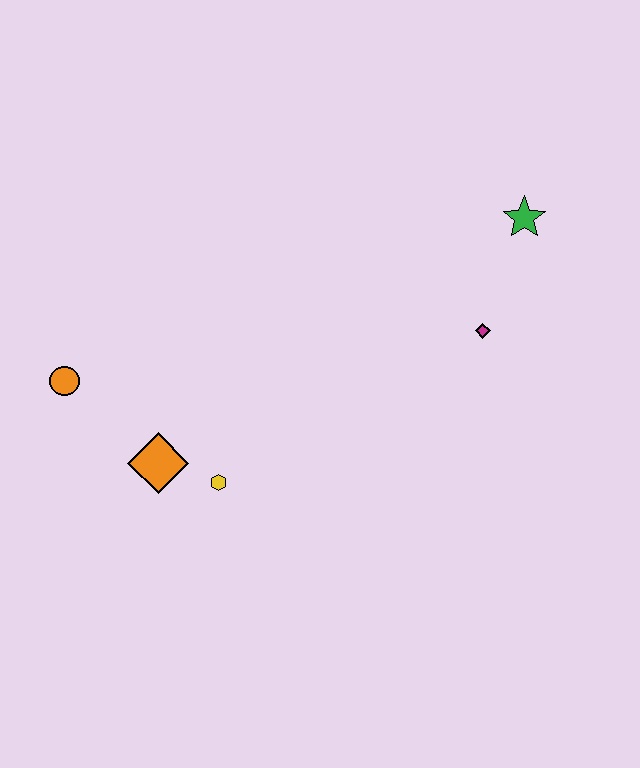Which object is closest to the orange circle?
The orange diamond is closest to the orange circle.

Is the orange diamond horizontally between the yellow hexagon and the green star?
No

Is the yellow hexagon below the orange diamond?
Yes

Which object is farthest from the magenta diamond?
The orange circle is farthest from the magenta diamond.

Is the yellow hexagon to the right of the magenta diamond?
No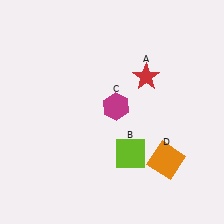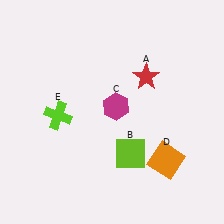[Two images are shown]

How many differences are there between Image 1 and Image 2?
There is 1 difference between the two images.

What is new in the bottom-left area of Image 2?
A lime cross (E) was added in the bottom-left area of Image 2.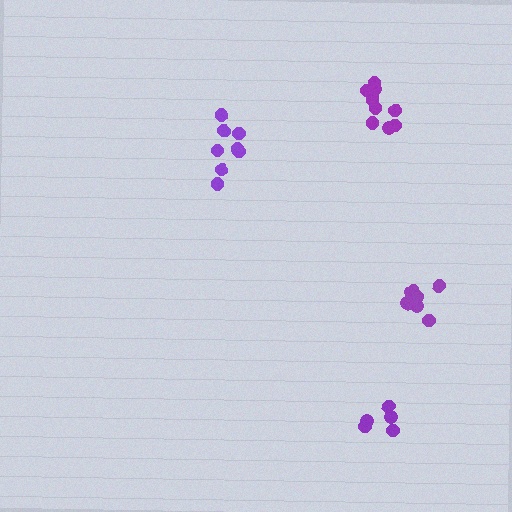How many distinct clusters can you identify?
There are 4 distinct clusters.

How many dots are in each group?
Group 1: 8 dots, Group 2: 10 dots, Group 3: 5 dots, Group 4: 8 dots (31 total).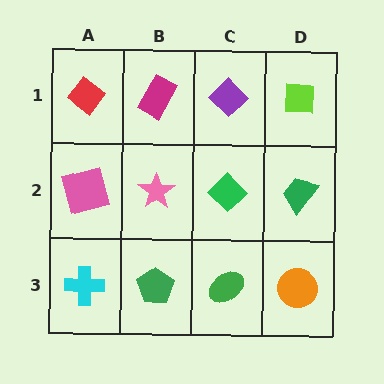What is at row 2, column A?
A pink square.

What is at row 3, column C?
A green ellipse.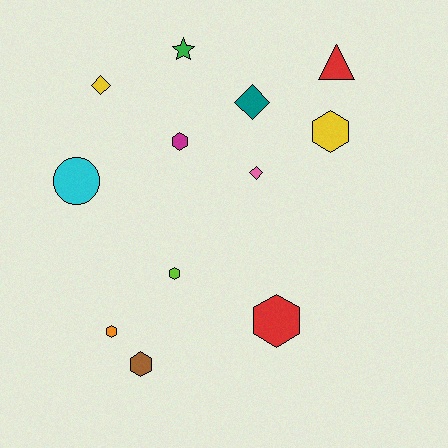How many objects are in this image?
There are 12 objects.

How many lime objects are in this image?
There is 1 lime object.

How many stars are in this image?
There is 1 star.